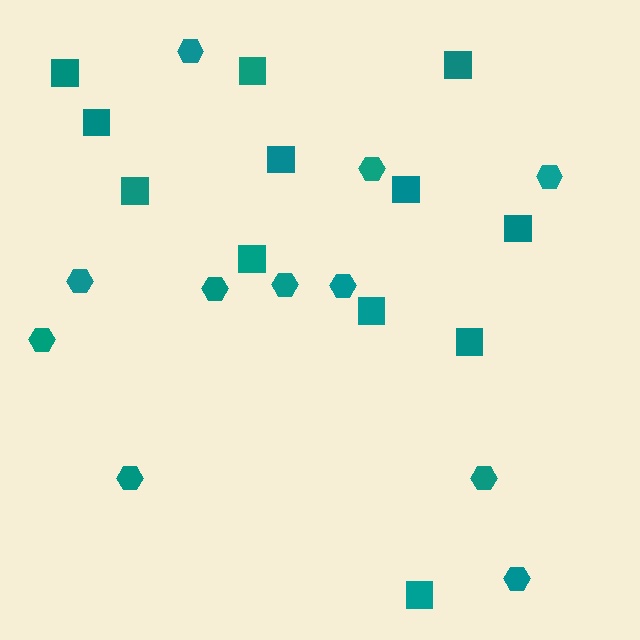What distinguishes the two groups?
There are 2 groups: one group of hexagons (11) and one group of squares (12).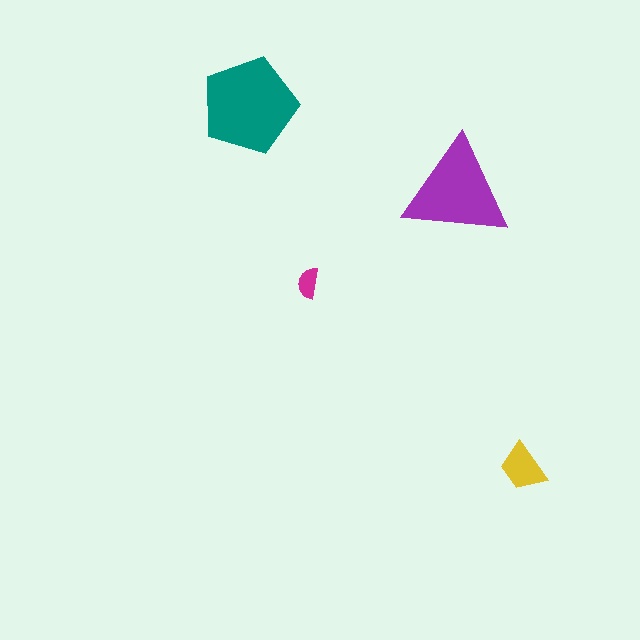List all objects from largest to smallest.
The teal pentagon, the purple triangle, the yellow trapezoid, the magenta semicircle.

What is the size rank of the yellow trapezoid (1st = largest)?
3rd.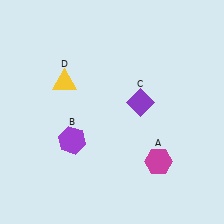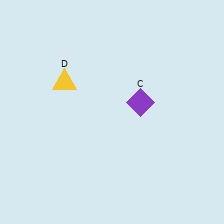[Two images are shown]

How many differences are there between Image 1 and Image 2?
There are 2 differences between the two images.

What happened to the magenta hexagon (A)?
The magenta hexagon (A) was removed in Image 2. It was in the bottom-right area of Image 1.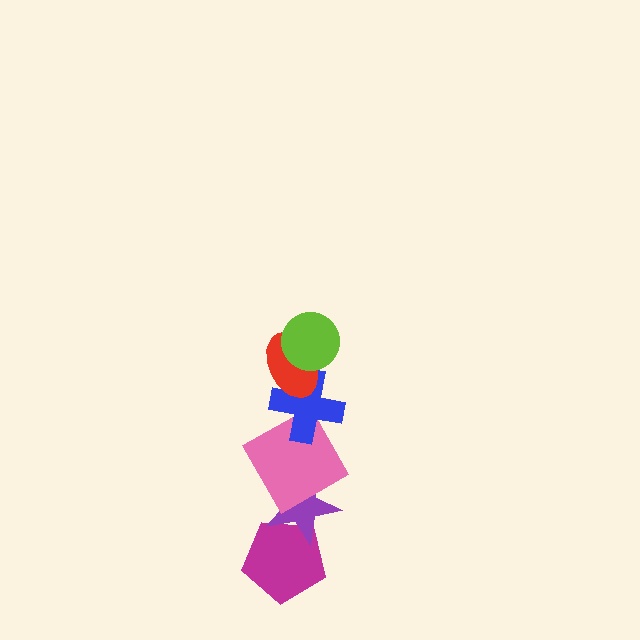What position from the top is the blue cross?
The blue cross is 3rd from the top.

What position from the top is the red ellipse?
The red ellipse is 2nd from the top.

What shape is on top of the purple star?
The pink square is on top of the purple star.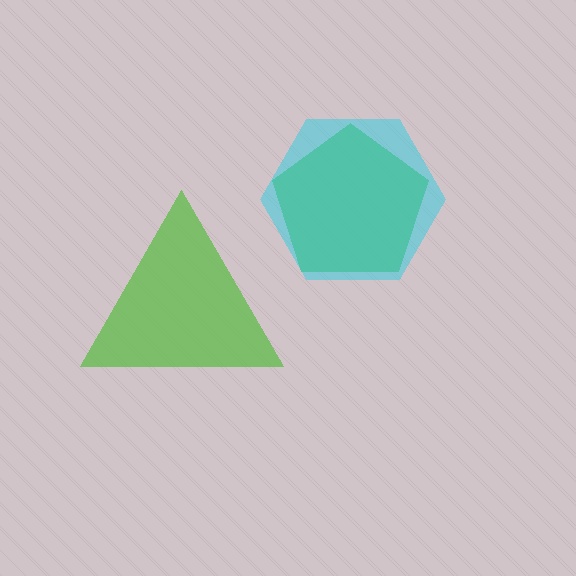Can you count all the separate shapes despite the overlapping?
Yes, there are 3 separate shapes.